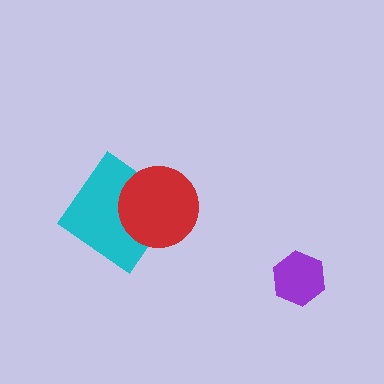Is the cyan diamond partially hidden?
Yes, it is partially covered by another shape.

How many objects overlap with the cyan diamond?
1 object overlaps with the cyan diamond.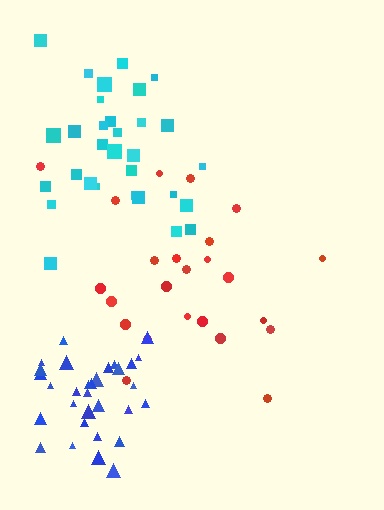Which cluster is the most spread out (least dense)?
Red.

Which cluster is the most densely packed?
Blue.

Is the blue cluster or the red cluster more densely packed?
Blue.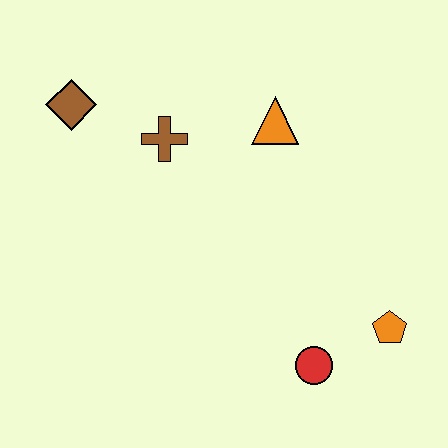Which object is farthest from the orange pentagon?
The brown diamond is farthest from the orange pentagon.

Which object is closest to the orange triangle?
The brown cross is closest to the orange triangle.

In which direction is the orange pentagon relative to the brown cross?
The orange pentagon is to the right of the brown cross.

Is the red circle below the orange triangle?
Yes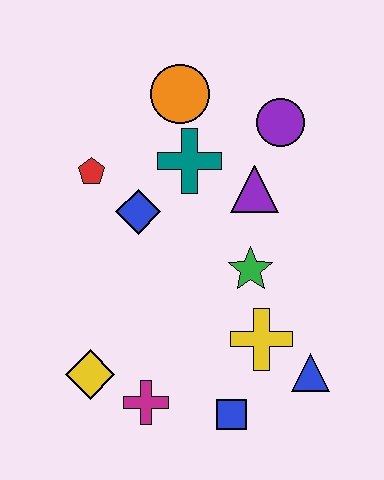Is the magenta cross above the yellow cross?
No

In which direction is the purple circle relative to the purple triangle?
The purple circle is above the purple triangle.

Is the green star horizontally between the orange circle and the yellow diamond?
No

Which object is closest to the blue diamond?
The red pentagon is closest to the blue diamond.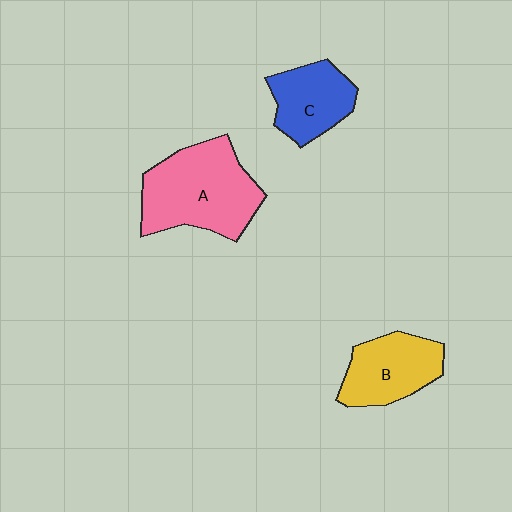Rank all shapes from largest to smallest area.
From largest to smallest: A (pink), B (yellow), C (blue).